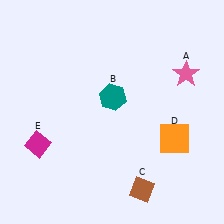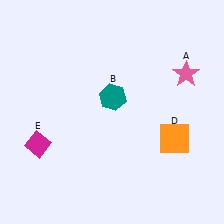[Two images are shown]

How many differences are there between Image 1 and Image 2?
There is 1 difference between the two images.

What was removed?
The brown diamond (C) was removed in Image 2.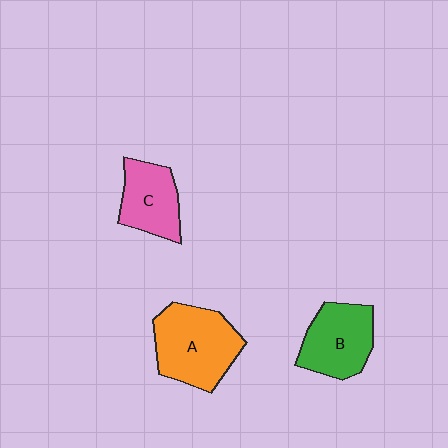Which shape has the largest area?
Shape A (orange).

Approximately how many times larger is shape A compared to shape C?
Approximately 1.5 times.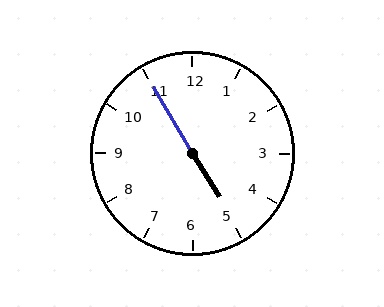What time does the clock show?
4:55.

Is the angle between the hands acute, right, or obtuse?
It is obtuse.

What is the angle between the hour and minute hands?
Approximately 178 degrees.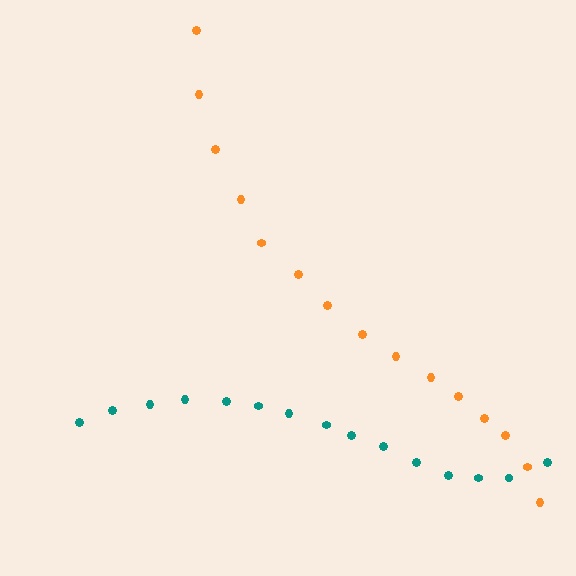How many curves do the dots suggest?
There are 2 distinct paths.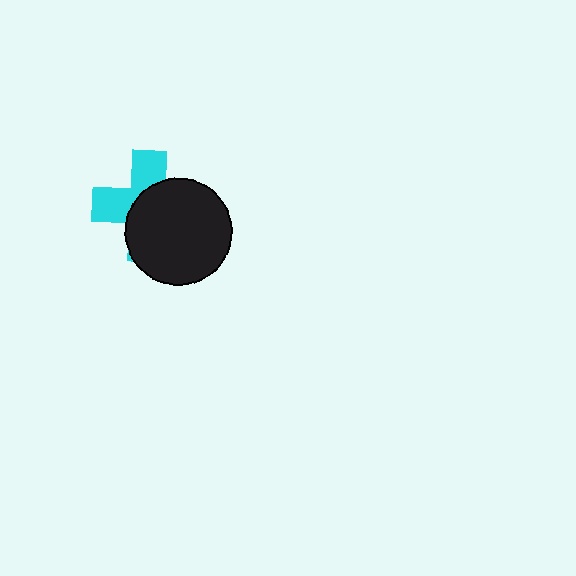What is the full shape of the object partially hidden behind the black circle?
The partially hidden object is a cyan cross.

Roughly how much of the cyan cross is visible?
A small part of it is visible (roughly 41%).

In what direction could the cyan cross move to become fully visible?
The cyan cross could move toward the upper-left. That would shift it out from behind the black circle entirely.